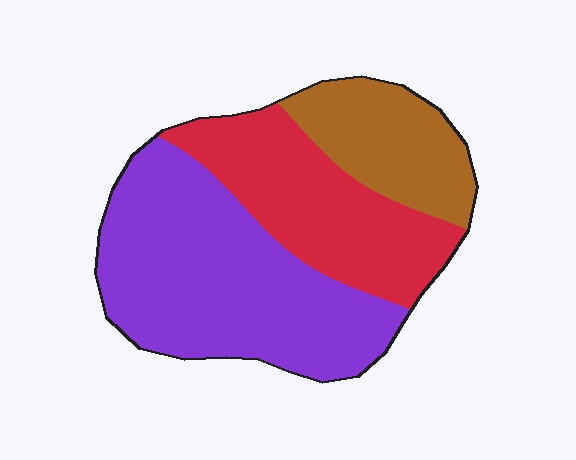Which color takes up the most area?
Purple, at roughly 50%.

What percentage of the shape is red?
Red takes up between a quarter and a half of the shape.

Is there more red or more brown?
Red.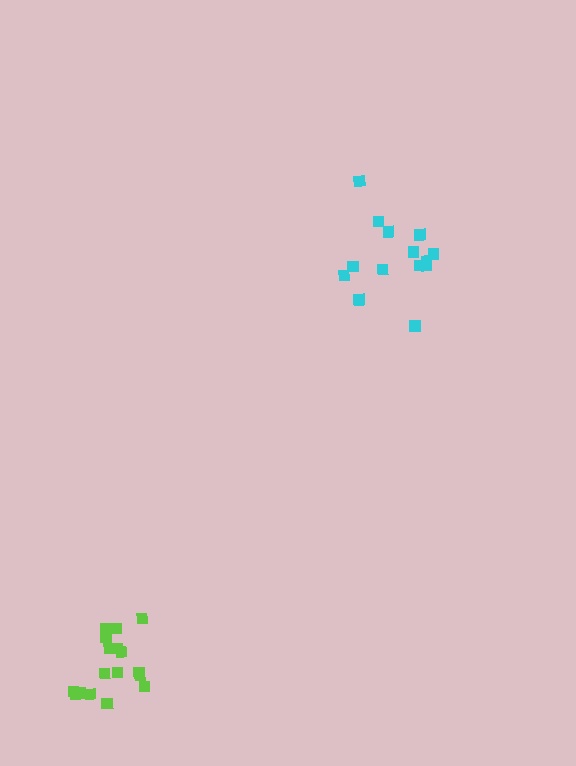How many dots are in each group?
Group 1: 14 dots, Group 2: 17 dots (31 total).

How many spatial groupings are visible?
There are 2 spatial groupings.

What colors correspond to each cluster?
The clusters are colored: cyan, lime.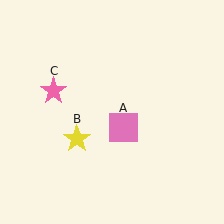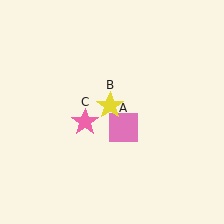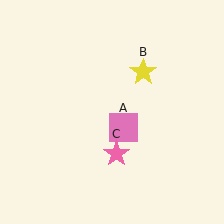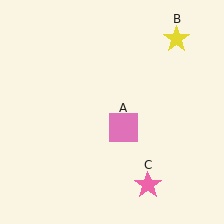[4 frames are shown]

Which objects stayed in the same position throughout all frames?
Pink square (object A) remained stationary.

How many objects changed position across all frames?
2 objects changed position: yellow star (object B), pink star (object C).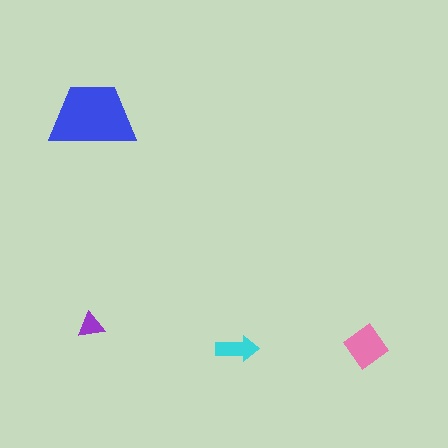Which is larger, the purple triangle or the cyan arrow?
The cyan arrow.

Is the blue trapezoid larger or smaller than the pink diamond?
Larger.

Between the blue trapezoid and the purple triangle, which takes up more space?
The blue trapezoid.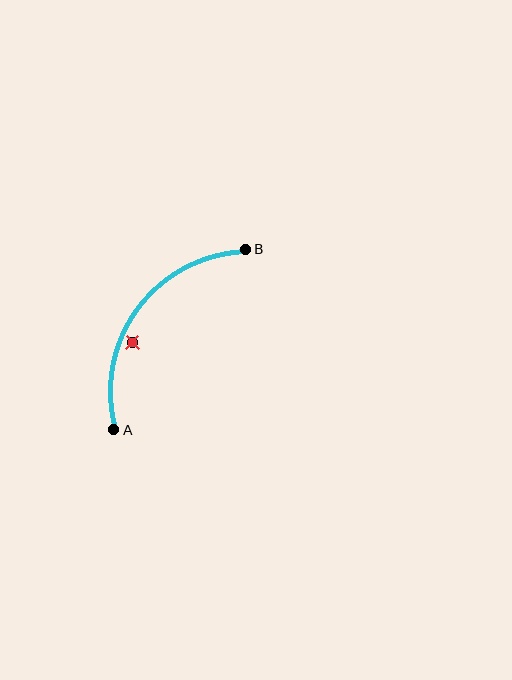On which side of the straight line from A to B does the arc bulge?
The arc bulges above and to the left of the straight line connecting A and B.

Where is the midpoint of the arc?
The arc midpoint is the point on the curve farthest from the straight line joining A and B. It sits above and to the left of that line.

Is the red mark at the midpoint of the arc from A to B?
No — the red mark does not lie on the arc at all. It sits slightly inside the curve.